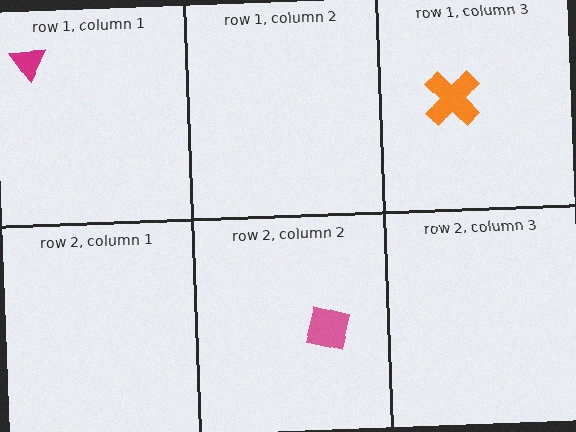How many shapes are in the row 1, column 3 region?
1.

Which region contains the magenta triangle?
The row 1, column 1 region.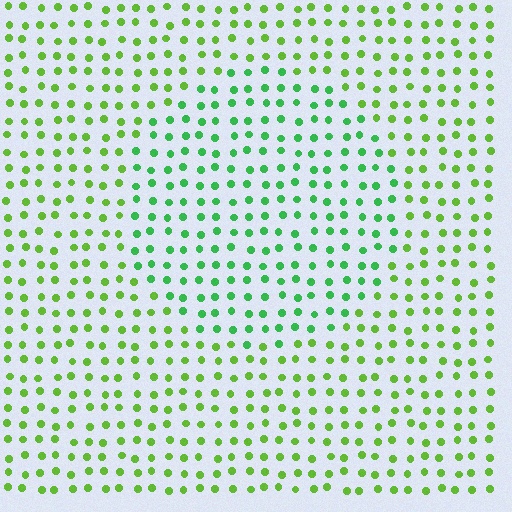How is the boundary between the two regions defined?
The boundary is defined purely by a slight shift in hue (about 32 degrees). Spacing, size, and orientation are identical on both sides.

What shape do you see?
I see a circle.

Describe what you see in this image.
The image is filled with small lime elements in a uniform arrangement. A circle-shaped region is visible where the elements are tinted to a slightly different hue, forming a subtle color boundary.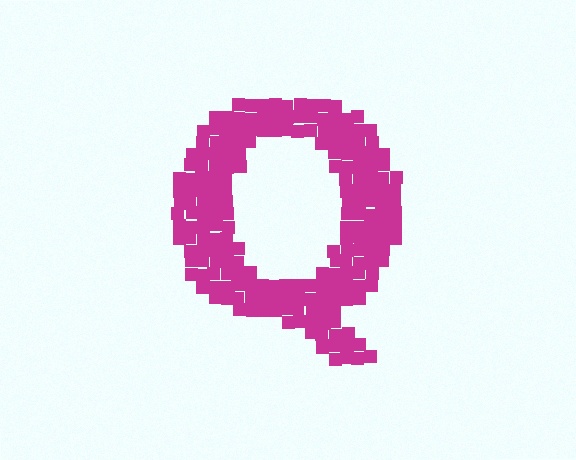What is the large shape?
The large shape is the letter Q.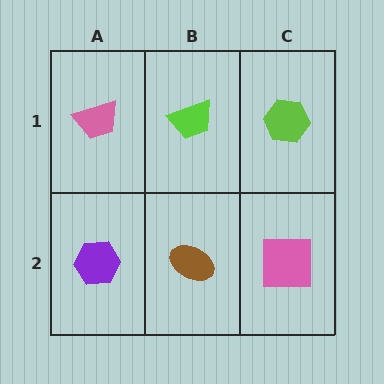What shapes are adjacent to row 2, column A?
A pink trapezoid (row 1, column A), a brown ellipse (row 2, column B).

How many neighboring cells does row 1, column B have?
3.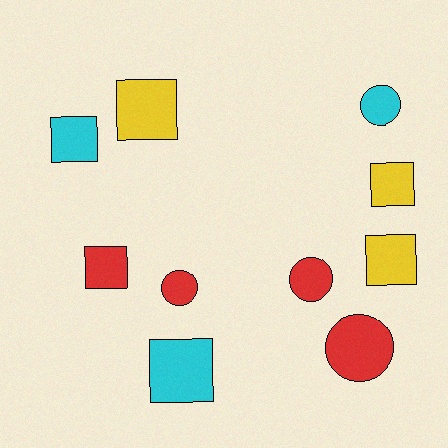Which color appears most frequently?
Red, with 4 objects.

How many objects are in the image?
There are 10 objects.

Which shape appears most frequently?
Square, with 6 objects.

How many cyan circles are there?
There is 1 cyan circle.